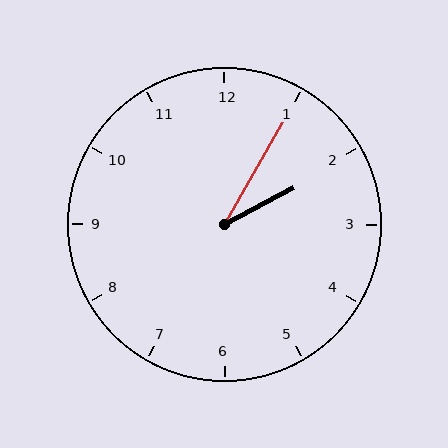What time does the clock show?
2:05.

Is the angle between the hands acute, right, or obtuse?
It is acute.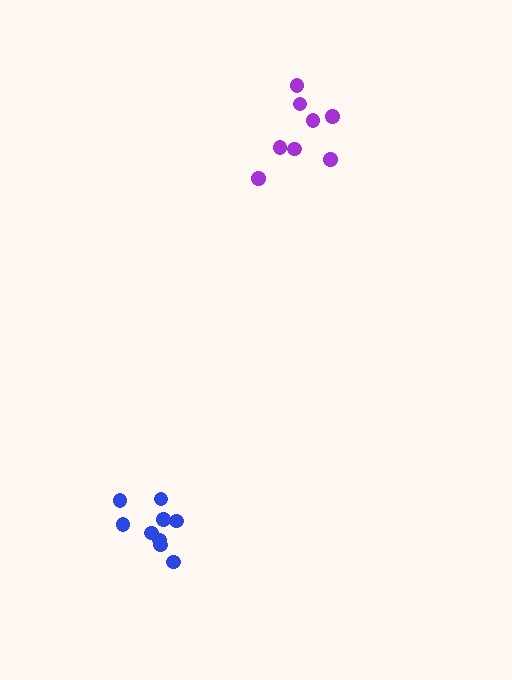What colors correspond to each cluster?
The clusters are colored: purple, blue.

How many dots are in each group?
Group 1: 8 dots, Group 2: 9 dots (17 total).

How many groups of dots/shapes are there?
There are 2 groups.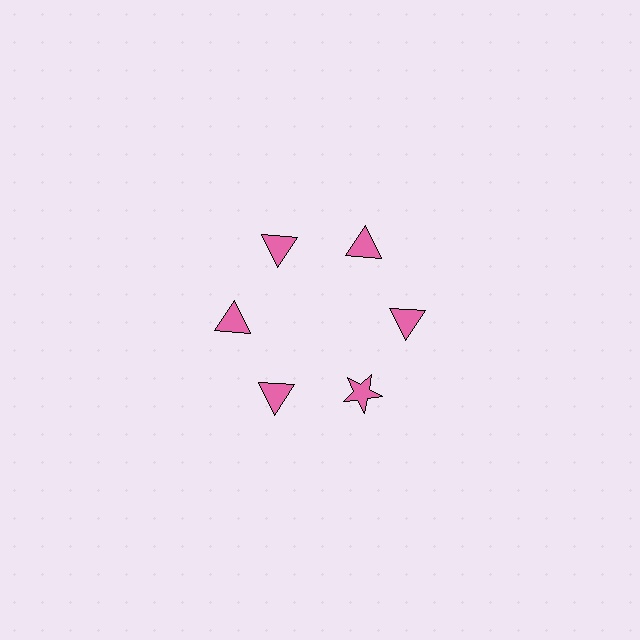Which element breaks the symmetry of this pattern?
The pink star at roughly the 5 o'clock position breaks the symmetry. All other shapes are pink triangles.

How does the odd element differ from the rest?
It has a different shape: star instead of triangle.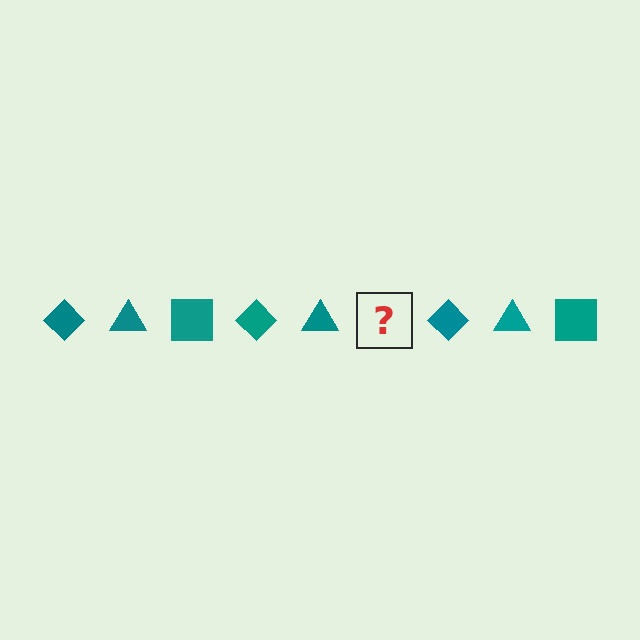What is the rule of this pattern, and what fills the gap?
The rule is that the pattern cycles through diamond, triangle, square shapes in teal. The gap should be filled with a teal square.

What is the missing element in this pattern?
The missing element is a teal square.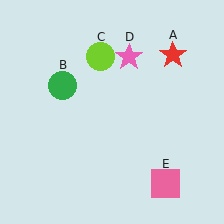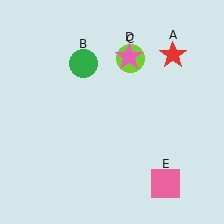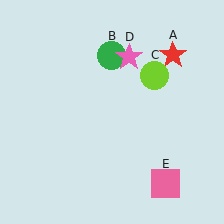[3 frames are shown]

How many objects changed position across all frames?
2 objects changed position: green circle (object B), lime circle (object C).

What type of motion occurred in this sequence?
The green circle (object B), lime circle (object C) rotated clockwise around the center of the scene.